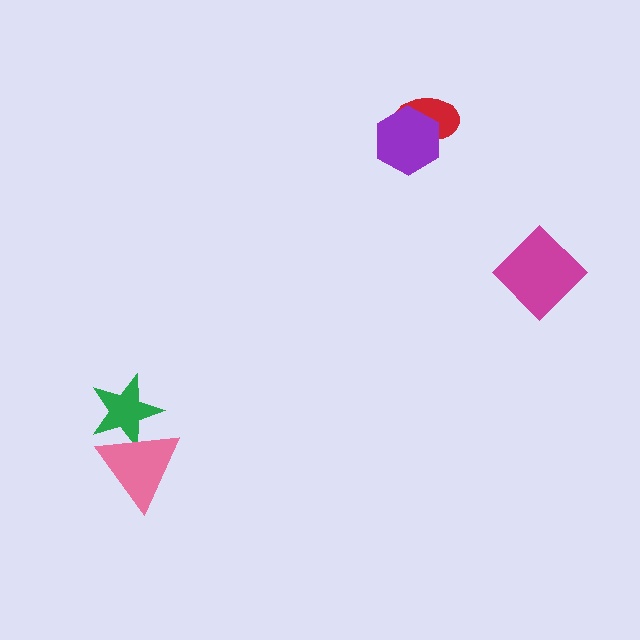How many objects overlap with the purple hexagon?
1 object overlaps with the purple hexagon.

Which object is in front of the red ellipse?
The purple hexagon is in front of the red ellipse.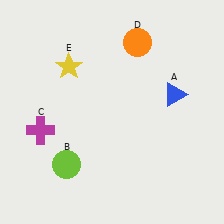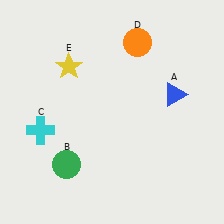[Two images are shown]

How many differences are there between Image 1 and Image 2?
There are 2 differences between the two images.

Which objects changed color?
B changed from lime to green. C changed from magenta to cyan.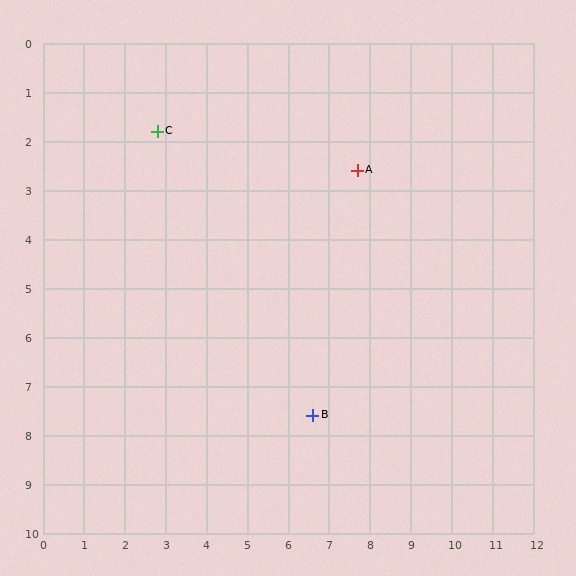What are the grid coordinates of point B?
Point B is at approximately (6.6, 7.6).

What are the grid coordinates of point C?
Point C is at approximately (2.8, 1.8).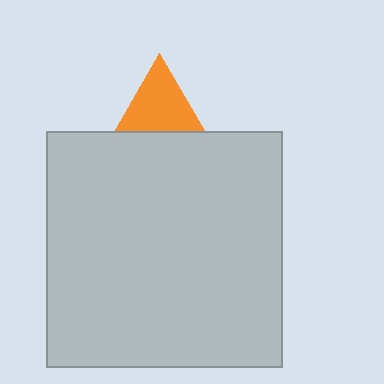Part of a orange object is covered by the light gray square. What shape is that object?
It is a triangle.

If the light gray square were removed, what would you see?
You would see the complete orange triangle.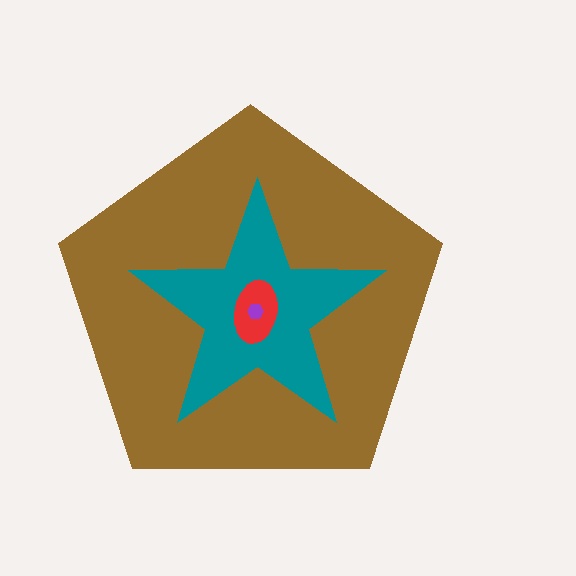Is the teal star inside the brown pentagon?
Yes.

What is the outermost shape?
The brown pentagon.